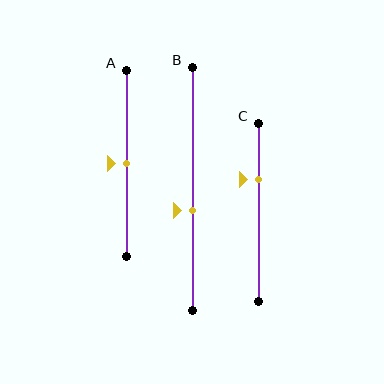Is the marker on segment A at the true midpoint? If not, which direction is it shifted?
Yes, the marker on segment A is at the true midpoint.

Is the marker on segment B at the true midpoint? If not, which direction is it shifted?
No, the marker on segment B is shifted downward by about 9% of the segment length.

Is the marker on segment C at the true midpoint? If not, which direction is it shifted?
No, the marker on segment C is shifted upward by about 19% of the segment length.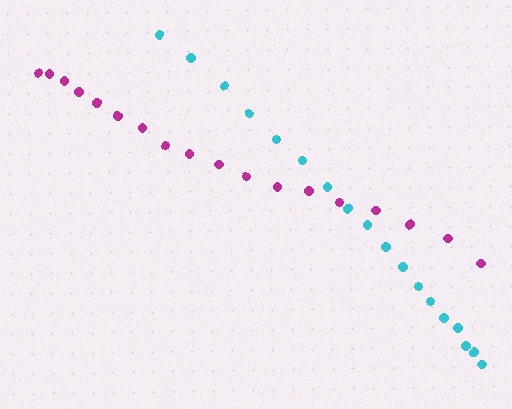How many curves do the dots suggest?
There are 2 distinct paths.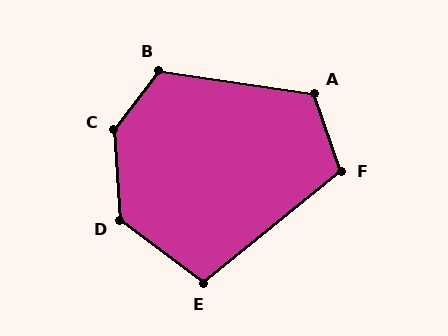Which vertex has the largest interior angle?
C, at approximately 139 degrees.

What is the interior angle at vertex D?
Approximately 131 degrees (obtuse).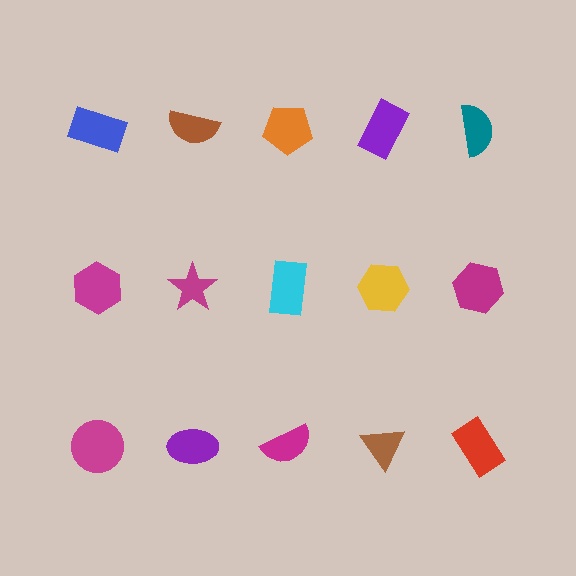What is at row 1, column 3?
An orange pentagon.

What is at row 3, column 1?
A magenta circle.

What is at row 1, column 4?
A purple rectangle.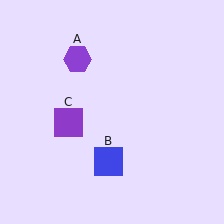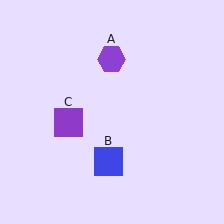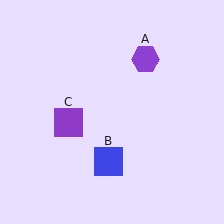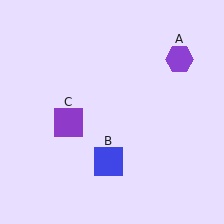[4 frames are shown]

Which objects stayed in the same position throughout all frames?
Blue square (object B) and purple square (object C) remained stationary.